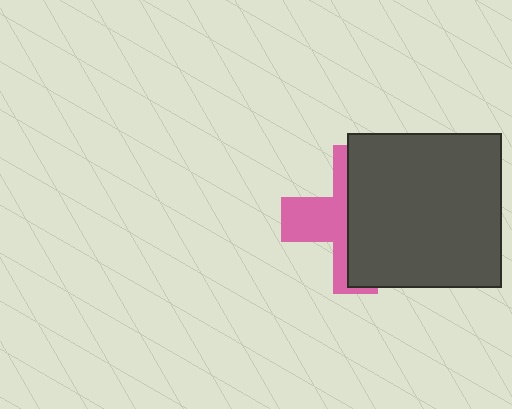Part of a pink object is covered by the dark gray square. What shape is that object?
It is a cross.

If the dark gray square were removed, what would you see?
You would see the complete pink cross.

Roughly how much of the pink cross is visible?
A small part of it is visible (roughly 41%).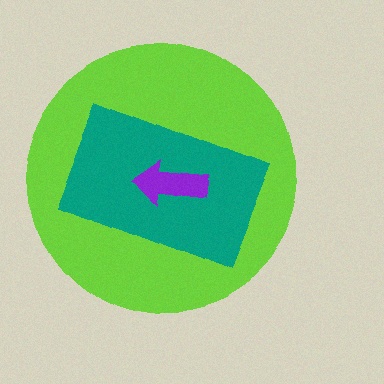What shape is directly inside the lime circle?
The teal rectangle.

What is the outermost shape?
The lime circle.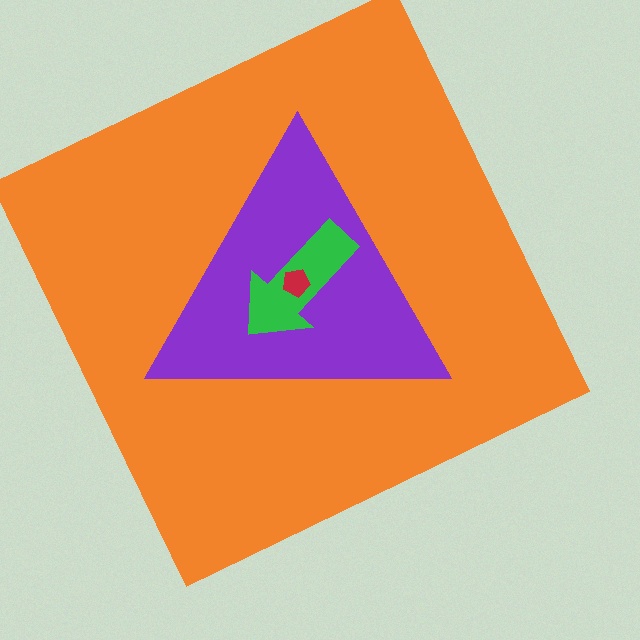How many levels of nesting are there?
4.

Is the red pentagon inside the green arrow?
Yes.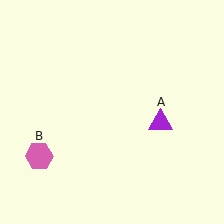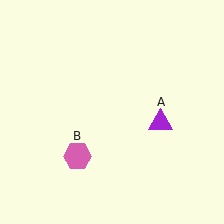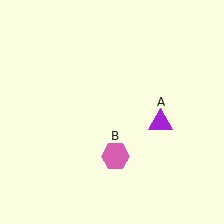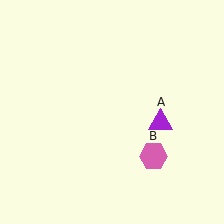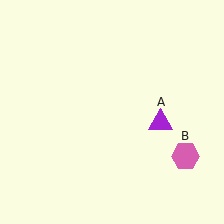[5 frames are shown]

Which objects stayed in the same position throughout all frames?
Purple triangle (object A) remained stationary.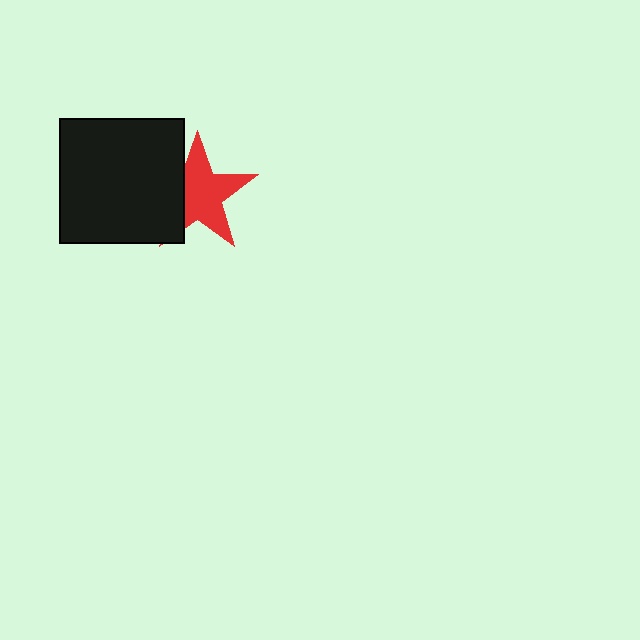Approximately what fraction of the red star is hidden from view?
Roughly 31% of the red star is hidden behind the black square.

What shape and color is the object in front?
The object in front is a black square.